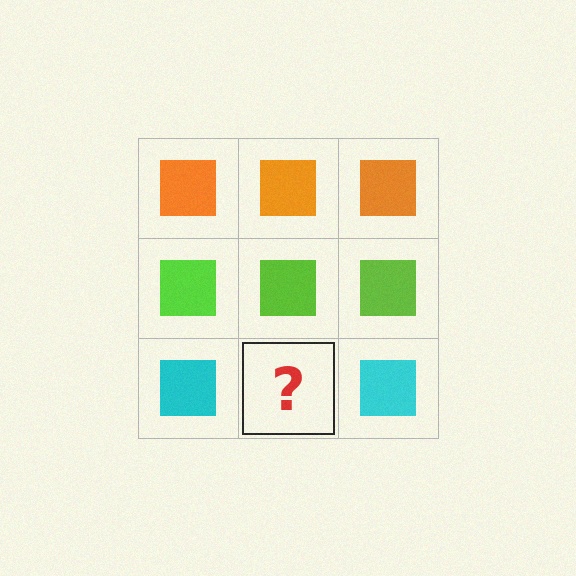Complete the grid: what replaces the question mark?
The question mark should be replaced with a cyan square.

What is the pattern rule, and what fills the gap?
The rule is that each row has a consistent color. The gap should be filled with a cyan square.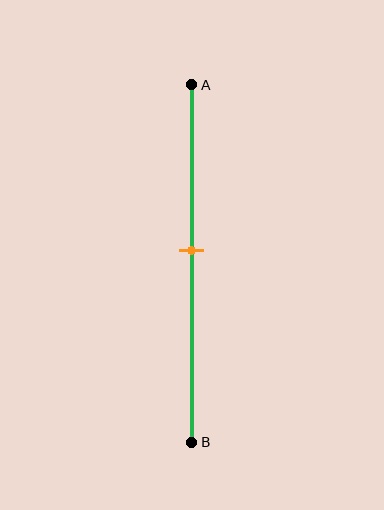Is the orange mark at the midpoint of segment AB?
No, the mark is at about 45% from A, not at the 50% midpoint.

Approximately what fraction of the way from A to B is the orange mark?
The orange mark is approximately 45% of the way from A to B.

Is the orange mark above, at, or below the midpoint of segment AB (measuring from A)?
The orange mark is above the midpoint of segment AB.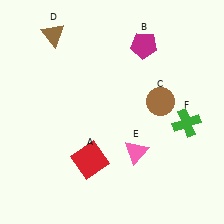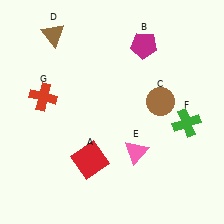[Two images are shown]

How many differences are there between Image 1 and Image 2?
There is 1 difference between the two images.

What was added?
A red cross (G) was added in Image 2.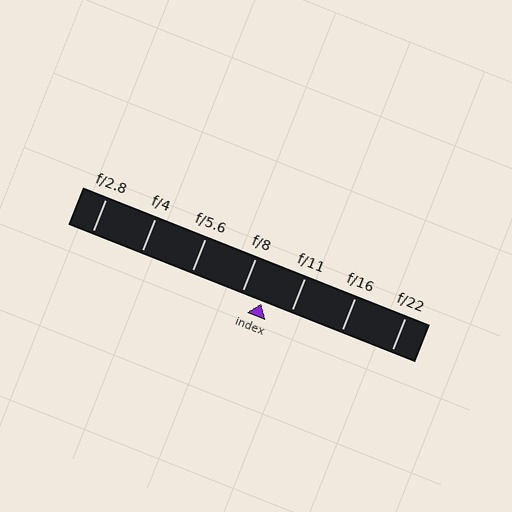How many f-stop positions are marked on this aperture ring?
There are 7 f-stop positions marked.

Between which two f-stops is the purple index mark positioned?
The index mark is between f/8 and f/11.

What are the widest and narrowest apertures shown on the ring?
The widest aperture shown is f/2.8 and the narrowest is f/22.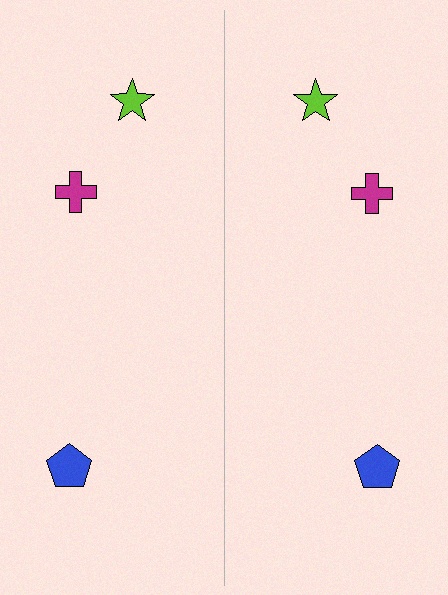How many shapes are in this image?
There are 6 shapes in this image.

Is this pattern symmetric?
Yes, this pattern has bilateral (reflection) symmetry.